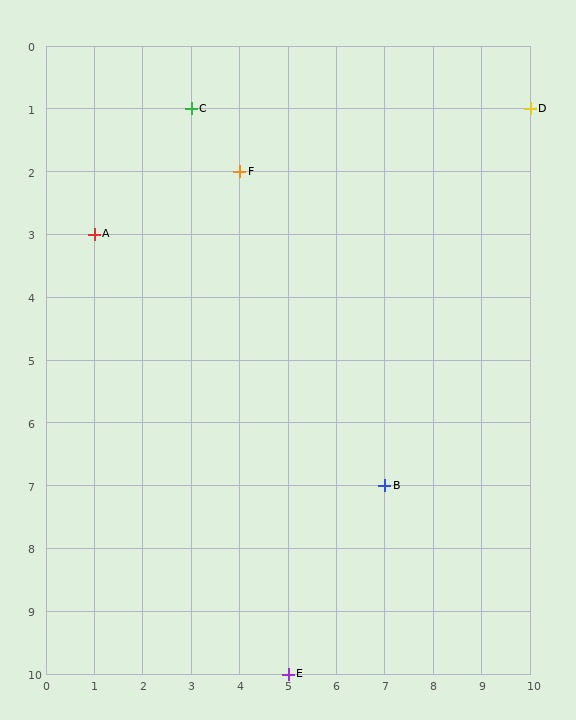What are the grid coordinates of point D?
Point D is at grid coordinates (10, 1).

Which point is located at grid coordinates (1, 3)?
Point A is at (1, 3).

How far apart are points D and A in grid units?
Points D and A are 9 columns and 2 rows apart (about 9.2 grid units diagonally).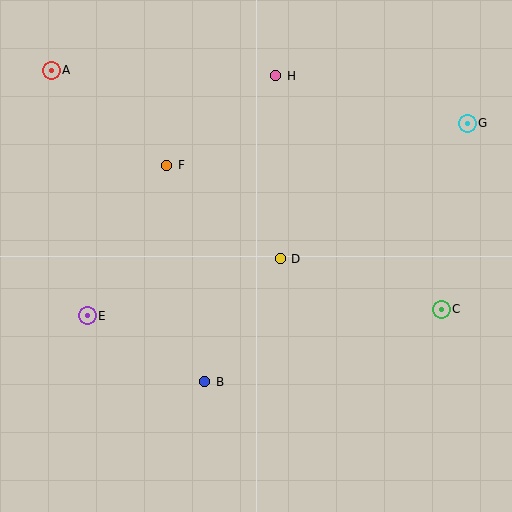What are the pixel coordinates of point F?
Point F is at (167, 165).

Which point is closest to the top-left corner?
Point A is closest to the top-left corner.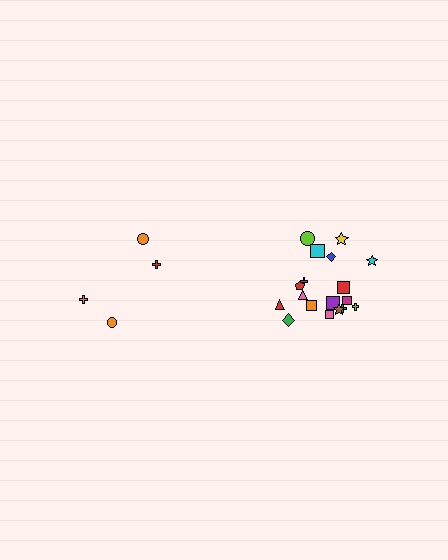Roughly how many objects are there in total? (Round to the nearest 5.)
Roughly 20 objects in total.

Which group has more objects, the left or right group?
The right group.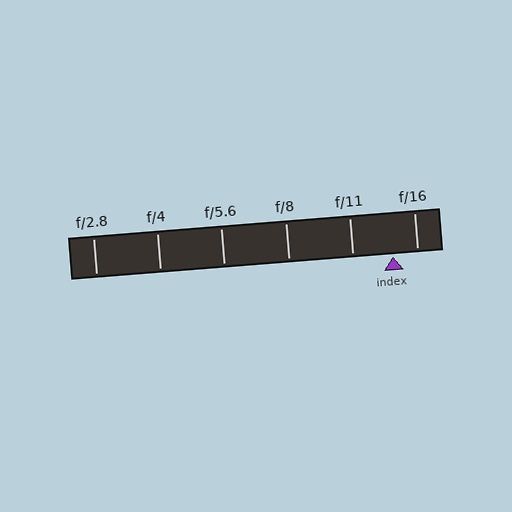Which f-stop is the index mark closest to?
The index mark is closest to f/16.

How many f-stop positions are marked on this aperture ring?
There are 6 f-stop positions marked.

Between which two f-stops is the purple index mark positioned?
The index mark is between f/11 and f/16.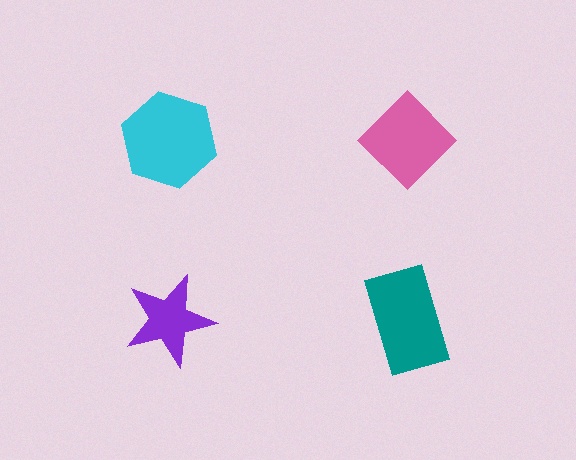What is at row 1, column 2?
A pink diamond.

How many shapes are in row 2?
2 shapes.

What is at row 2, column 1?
A purple star.